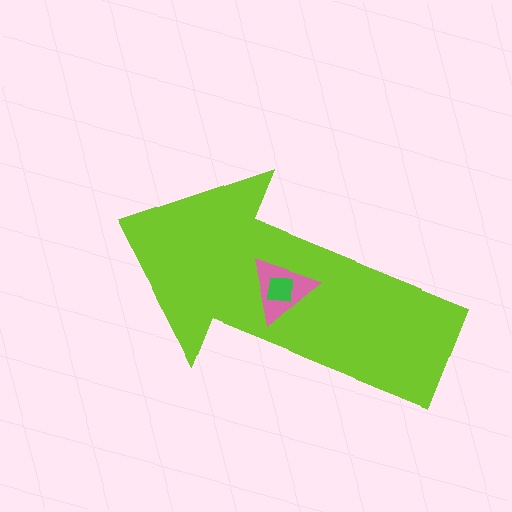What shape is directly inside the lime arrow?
The pink triangle.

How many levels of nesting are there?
3.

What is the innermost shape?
The green square.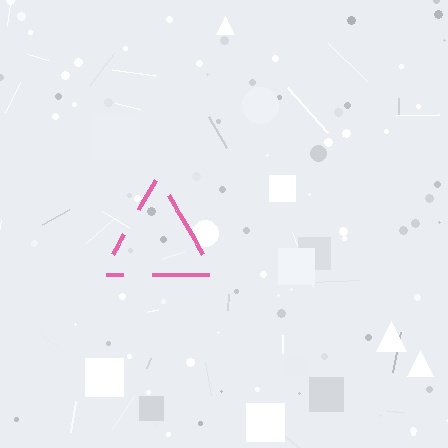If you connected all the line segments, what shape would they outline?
They would outline a triangle.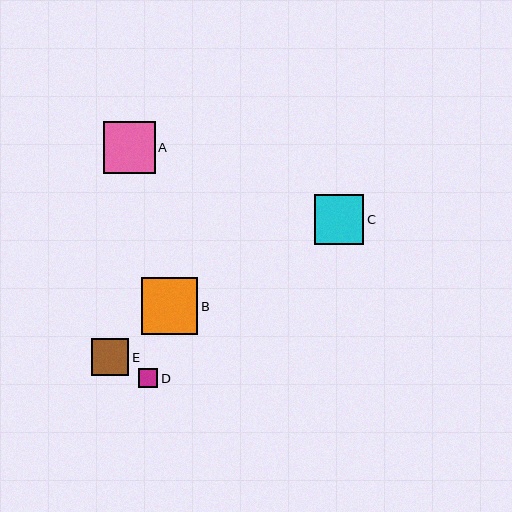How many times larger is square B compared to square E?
Square B is approximately 1.5 times the size of square E.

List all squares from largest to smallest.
From largest to smallest: B, A, C, E, D.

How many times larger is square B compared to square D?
Square B is approximately 3.0 times the size of square D.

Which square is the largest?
Square B is the largest with a size of approximately 57 pixels.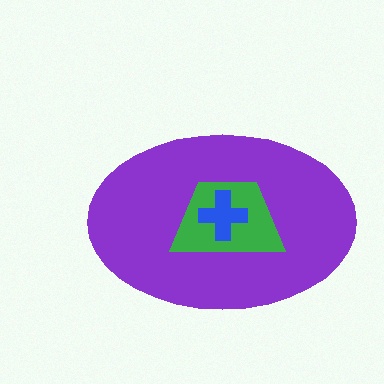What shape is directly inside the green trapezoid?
The blue cross.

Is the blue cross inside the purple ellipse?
Yes.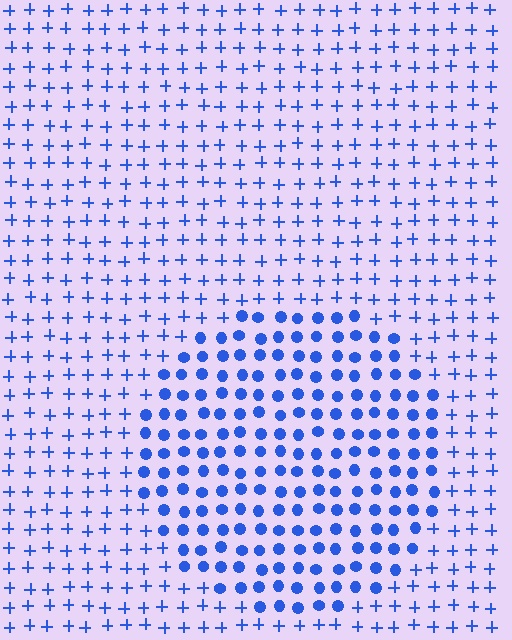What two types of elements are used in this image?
The image uses circles inside the circle region and plus signs outside it.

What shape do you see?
I see a circle.